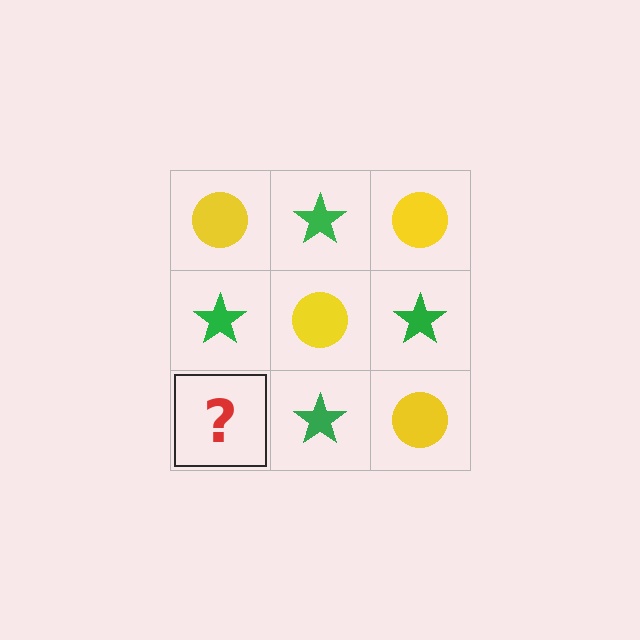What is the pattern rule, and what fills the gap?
The rule is that it alternates yellow circle and green star in a checkerboard pattern. The gap should be filled with a yellow circle.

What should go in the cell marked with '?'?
The missing cell should contain a yellow circle.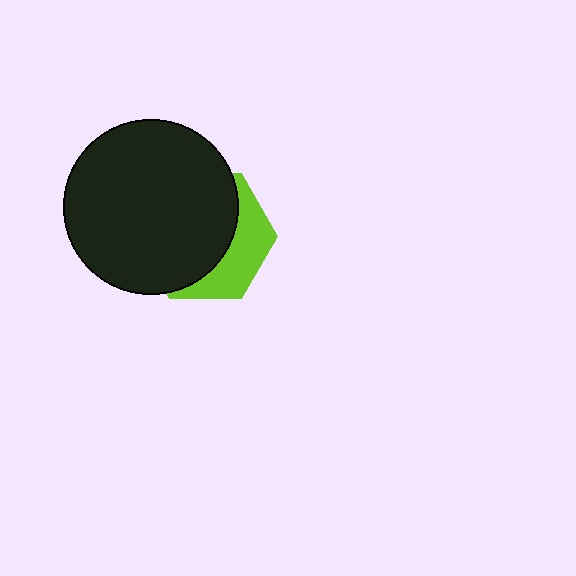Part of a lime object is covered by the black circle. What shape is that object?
It is a hexagon.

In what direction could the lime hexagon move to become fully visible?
The lime hexagon could move right. That would shift it out from behind the black circle entirely.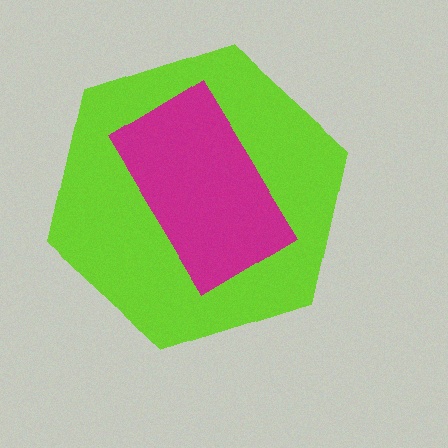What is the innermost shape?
The magenta rectangle.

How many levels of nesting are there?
2.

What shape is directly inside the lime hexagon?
The magenta rectangle.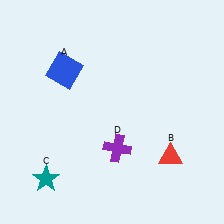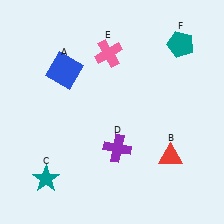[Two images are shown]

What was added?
A pink cross (E), a teal pentagon (F) were added in Image 2.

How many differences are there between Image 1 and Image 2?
There are 2 differences between the two images.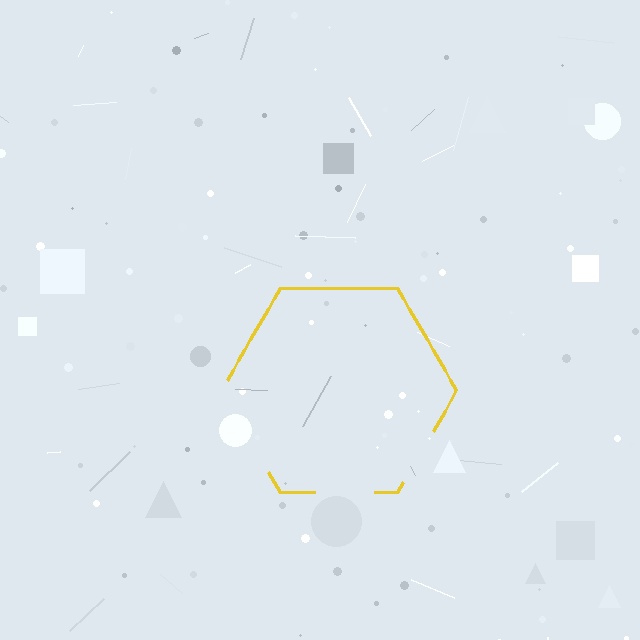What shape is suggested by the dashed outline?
The dashed outline suggests a hexagon.